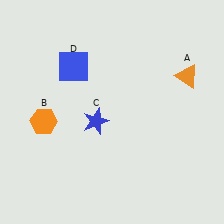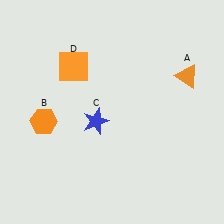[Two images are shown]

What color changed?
The square (D) changed from blue in Image 1 to orange in Image 2.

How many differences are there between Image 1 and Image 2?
There is 1 difference between the two images.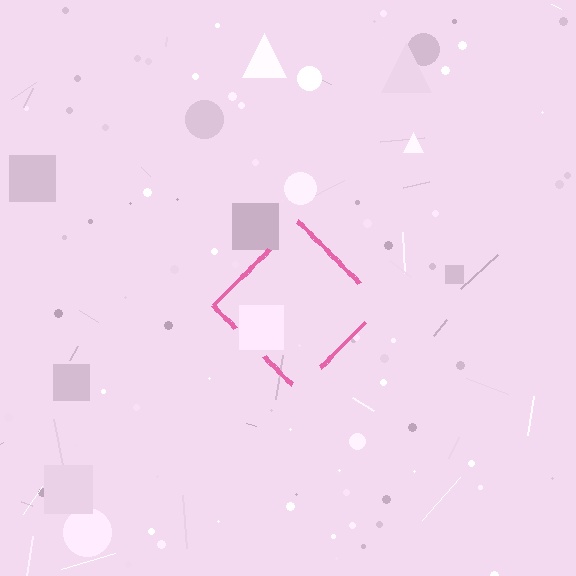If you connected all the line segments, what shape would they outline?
They would outline a diamond.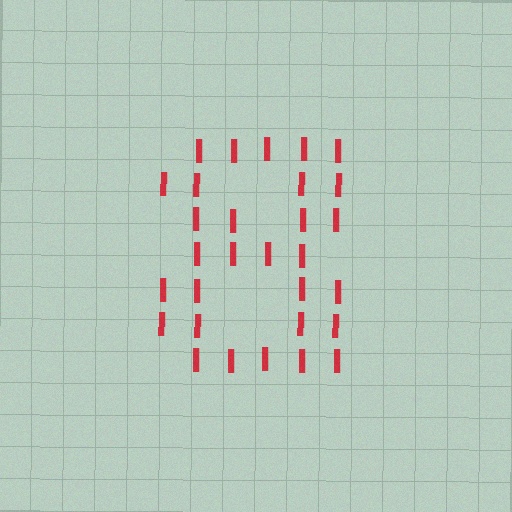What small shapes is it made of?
It is made of small letter I's.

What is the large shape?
The large shape is the digit 8.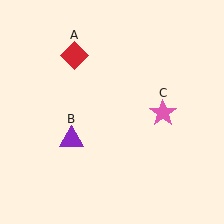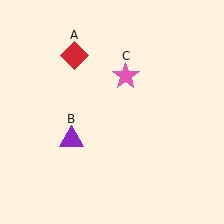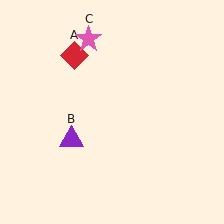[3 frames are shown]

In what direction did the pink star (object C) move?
The pink star (object C) moved up and to the left.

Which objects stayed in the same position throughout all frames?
Red diamond (object A) and purple triangle (object B) remained stationary.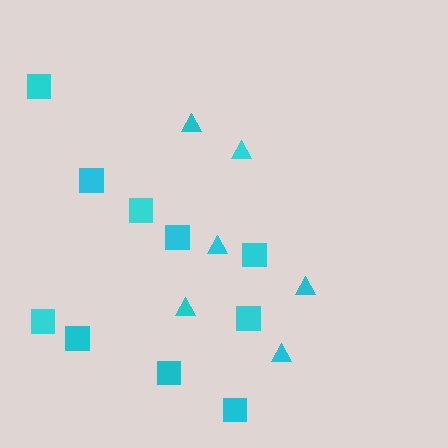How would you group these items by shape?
There are 2 groups: one group of squares (10) and one group of triangles (6).